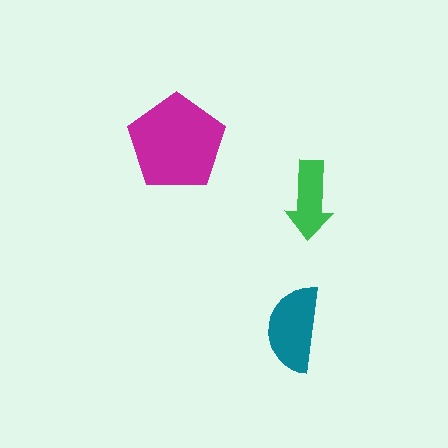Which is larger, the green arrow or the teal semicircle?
The teal semicircle.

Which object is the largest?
The magenta pentagon.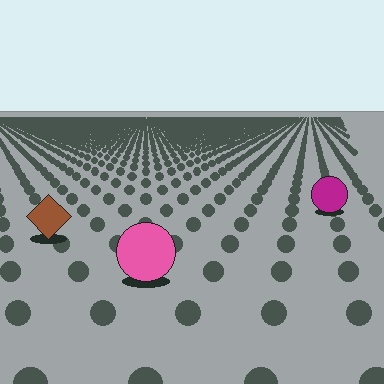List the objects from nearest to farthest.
From nearest to farthest: the pink circle, the brown diamond, the magenta circle.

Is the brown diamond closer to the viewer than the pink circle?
No. The pink circle is closer — you can tell from the texture gradient: the ground texture is coarser near it.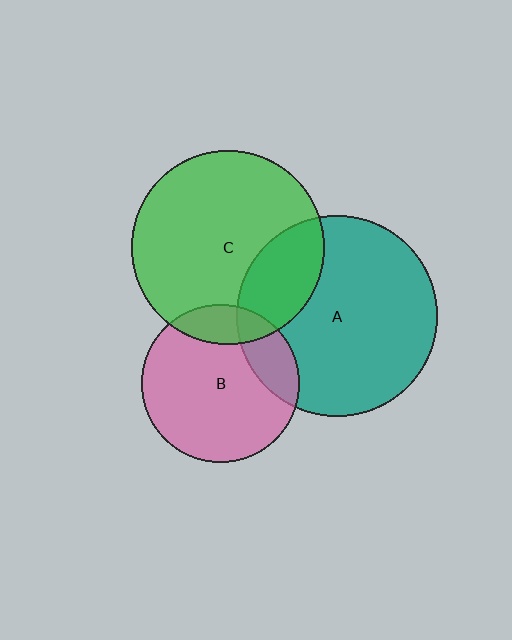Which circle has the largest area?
Circle A (teal).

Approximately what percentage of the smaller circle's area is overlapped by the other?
Approximately 20%.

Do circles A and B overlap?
Yes.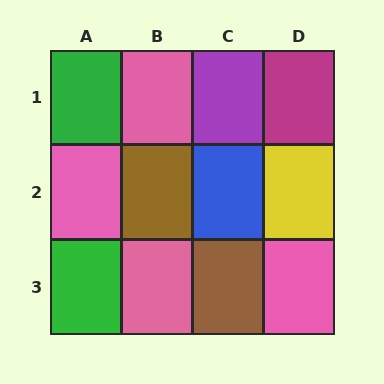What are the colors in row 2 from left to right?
Pink, brown, blue, yellow.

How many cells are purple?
1 cell is purple.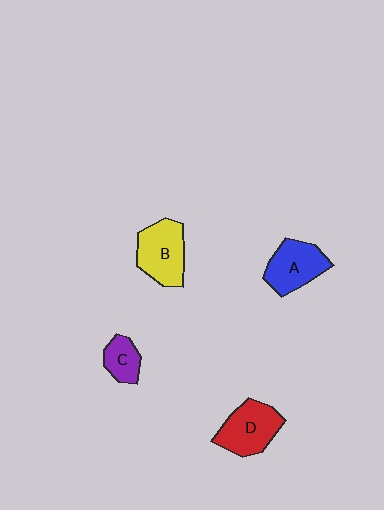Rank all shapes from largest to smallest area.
From largest to smallest: B (yellow), D (red), A (blue), C (purple).